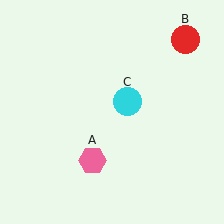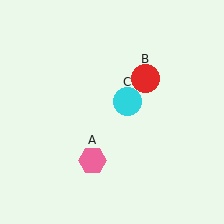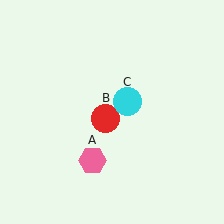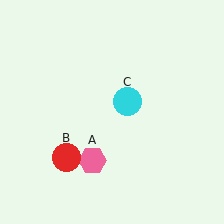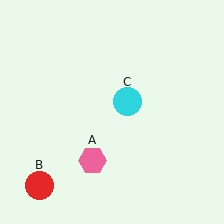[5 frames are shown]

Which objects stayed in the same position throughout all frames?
Pink hexagon (object A) and cyan circle (object C) remained stationary.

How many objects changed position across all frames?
1 object changed position: red circle (object B).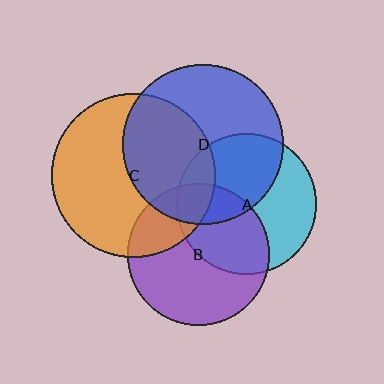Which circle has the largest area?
Circle C (orange).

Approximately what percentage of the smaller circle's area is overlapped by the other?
Approximately 15%.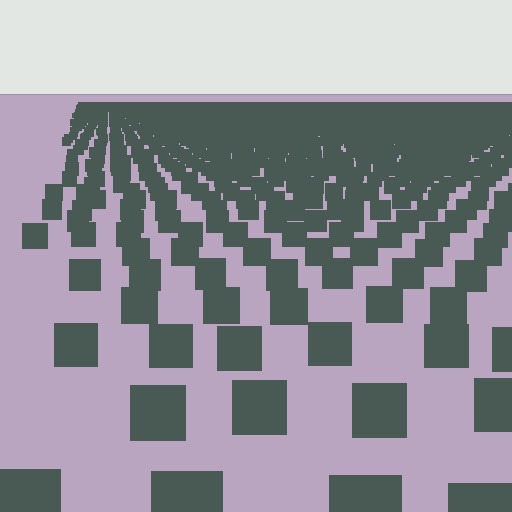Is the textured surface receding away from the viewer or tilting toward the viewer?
The surface is receding away from the viewer. Texture elements get smaller and denser toward the top.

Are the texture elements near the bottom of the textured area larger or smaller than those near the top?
Larger. Near the bottom, elements are closer to the viewer and appear at a bigger on-screen size.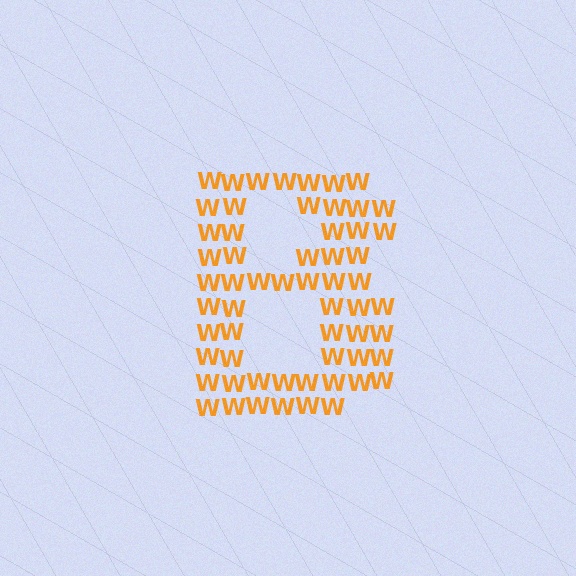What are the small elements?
The small elements are letter W's.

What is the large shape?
The large shape is the letter B.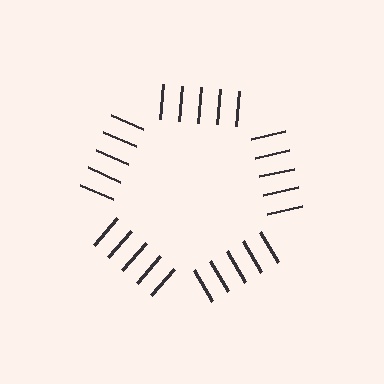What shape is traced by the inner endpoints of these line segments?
An illusory pentagon — the line segments terminate on its edges but no continuous stroke is drawn.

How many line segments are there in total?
25 — 5 along each of the 5 edges.